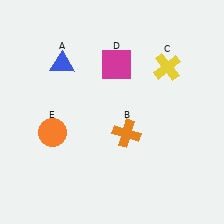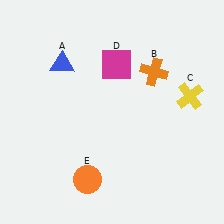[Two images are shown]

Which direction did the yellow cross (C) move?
The yellow cross (C) moved down.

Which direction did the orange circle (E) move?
The orange circle (E) moved down.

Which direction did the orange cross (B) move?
The orange cross (B) moved up.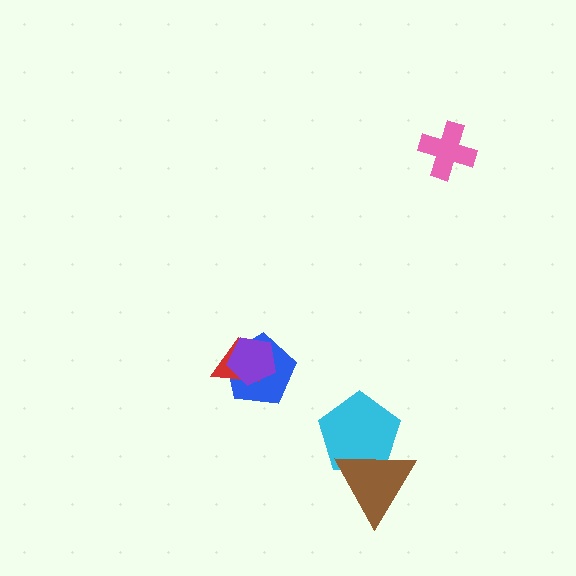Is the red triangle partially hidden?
Yes, it is partially covered by another shape.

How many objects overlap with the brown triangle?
1 object overlaps with the brown triangle.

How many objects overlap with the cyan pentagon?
1 object overlaps with the cyan pentagon.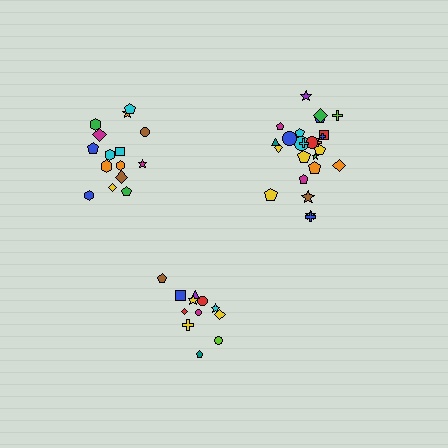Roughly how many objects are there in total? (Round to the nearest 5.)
Roughly 50 objects in total.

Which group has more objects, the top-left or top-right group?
The top-right group.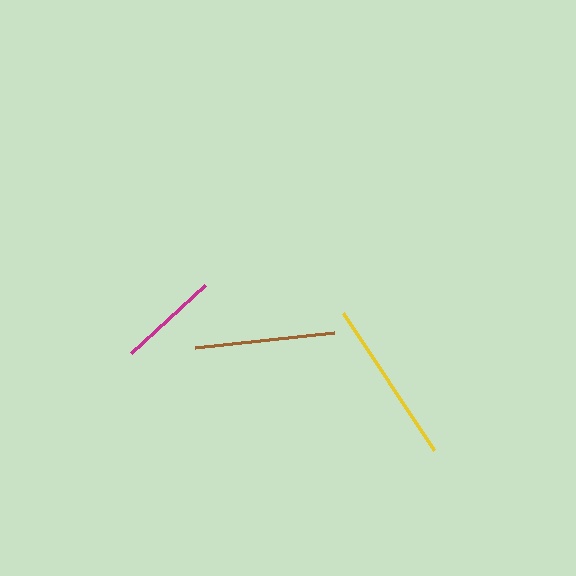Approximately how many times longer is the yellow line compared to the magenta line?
The yellow line is approximately 1.6 times the length of the magenta line.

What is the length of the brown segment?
The brown segment is approximately 140 pixels long.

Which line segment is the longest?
The yellow line is the longest at approximately 163 pixels.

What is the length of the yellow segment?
The yellow segment is approximately 163 pixels long.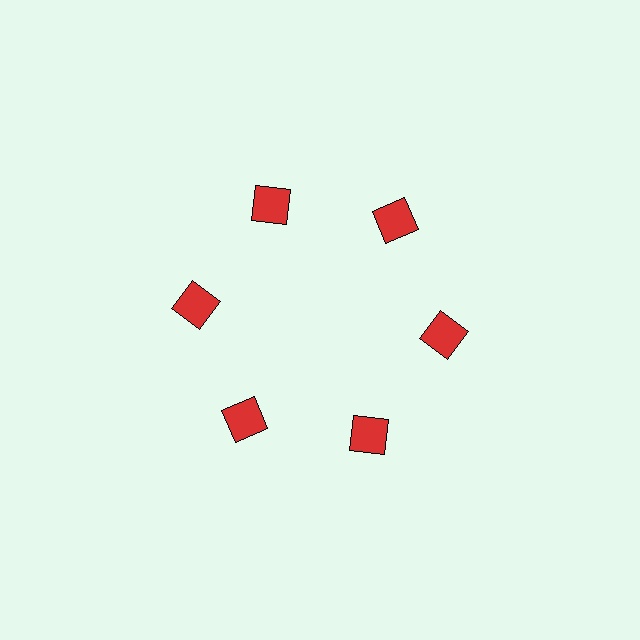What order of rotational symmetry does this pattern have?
This pattern has 6-fold rotational symmetry.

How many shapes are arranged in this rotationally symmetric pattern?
There are 6 shapes, arranged in 6 groups of 1.